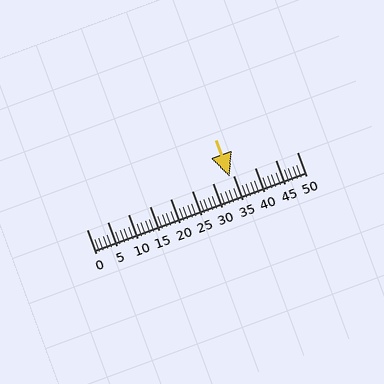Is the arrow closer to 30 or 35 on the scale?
The arrow is closer to 35.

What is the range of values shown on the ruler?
The ruler shows values from 0 to 50.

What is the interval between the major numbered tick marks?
The major tick marks are spaced 5 units apart.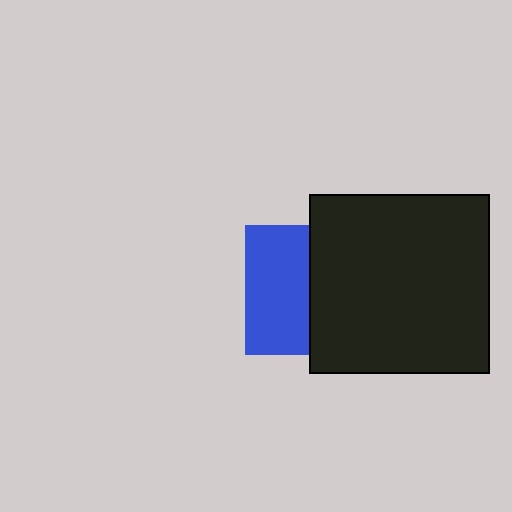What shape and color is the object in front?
The object in front is a black square.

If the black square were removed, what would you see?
You would see the complete blue square.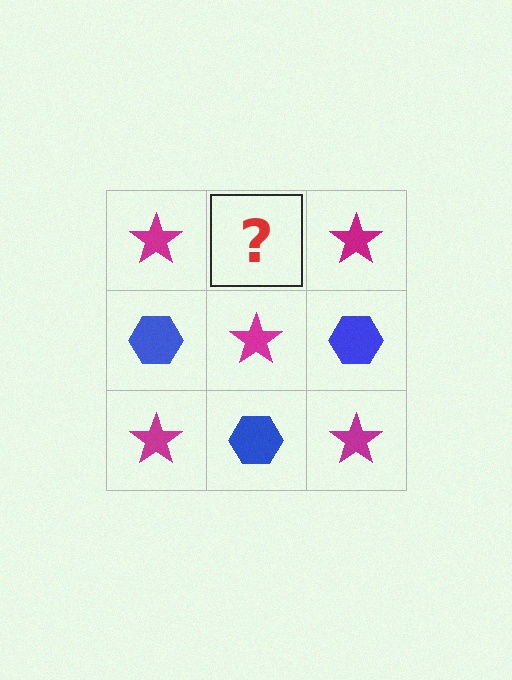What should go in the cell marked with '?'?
The missing cell should contain a blue hexagon.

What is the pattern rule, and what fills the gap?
The rule is that it alternates magenta star and blue hexagon in a checkerboard pattern. The gap should be filled with a blue hexagon.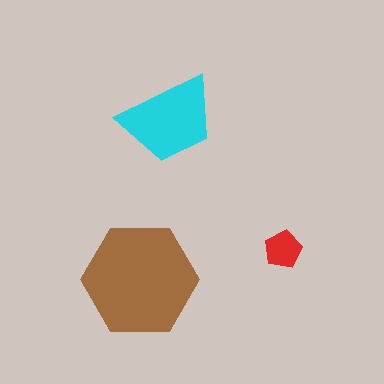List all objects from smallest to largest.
The red pentagon, the cyan trapezoid, the brown hexagon.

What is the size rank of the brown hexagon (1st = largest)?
1st.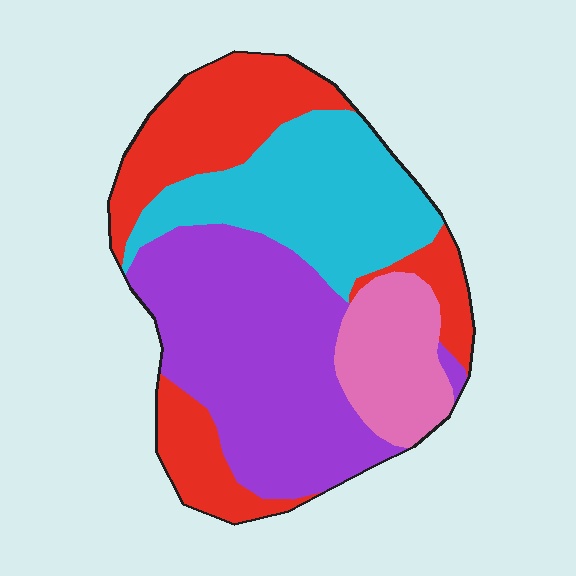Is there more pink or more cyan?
Cyan.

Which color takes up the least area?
Pink, at roughly 15%.